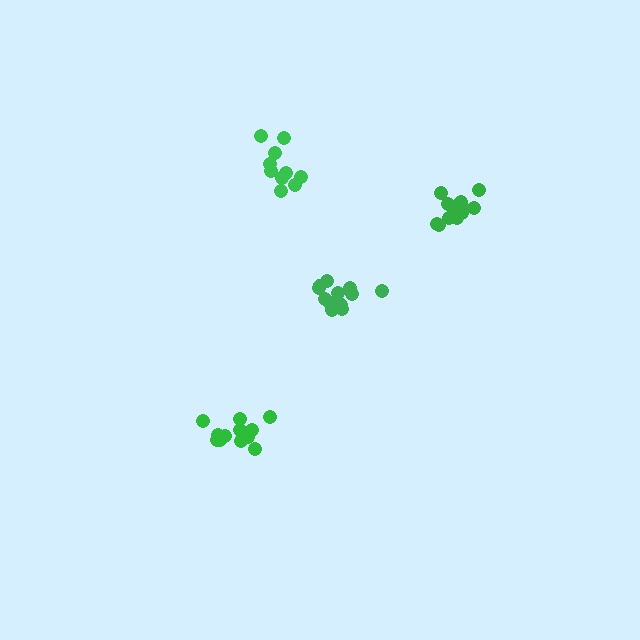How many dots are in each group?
Group 1: 12 dots, Group 2: 10 dots, Group 3: 13 dots, Group 4: 14 dots (49 total).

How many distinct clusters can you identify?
There are 4 distinct clusters.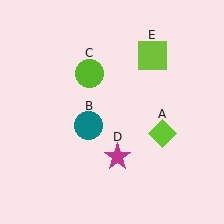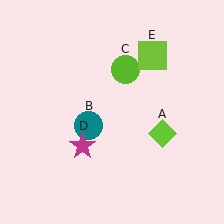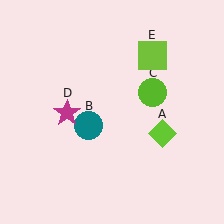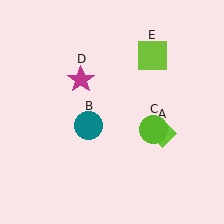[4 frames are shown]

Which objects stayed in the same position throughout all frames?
Lime diamond (object A) and teal circle (object B) and lime square (object E) remained stationary.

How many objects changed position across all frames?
2 objects changed position: lime circle (object C), magenta star (object D).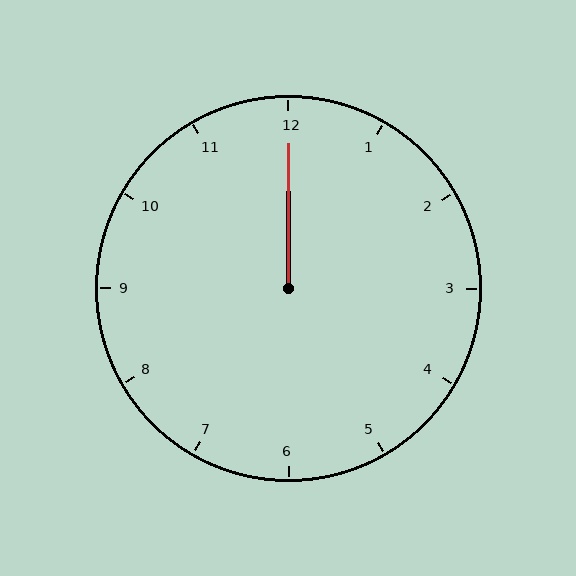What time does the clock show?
12:00.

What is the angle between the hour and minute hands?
Approximately 0 degrees.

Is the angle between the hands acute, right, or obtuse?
It is acute.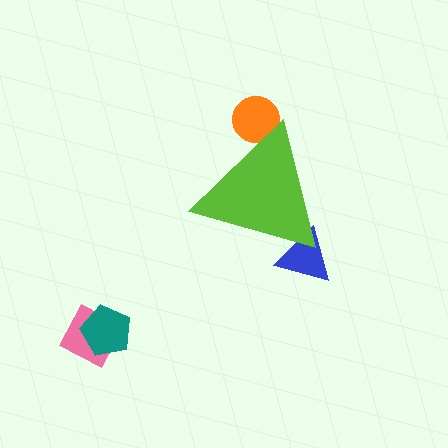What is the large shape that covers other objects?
A lime triangle.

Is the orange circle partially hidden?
Yes, the orange circle is partially hidden behind the lime triangle.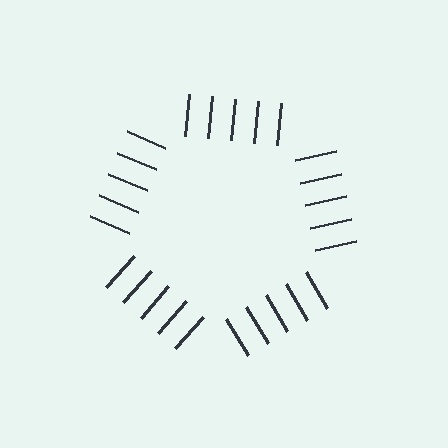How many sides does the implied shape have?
5 sides — the line-ends trace a pentagon.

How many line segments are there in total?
25 — 5 along each of the 5 edges.